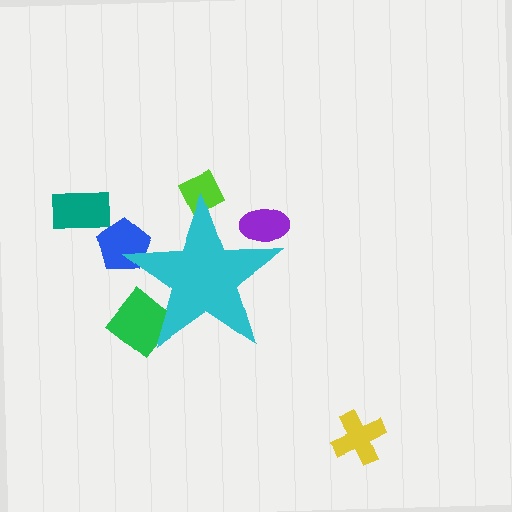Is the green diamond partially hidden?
Yes, the green diamond is partially hidden behind the cyan star.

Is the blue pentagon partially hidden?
Yes, the blue pentagon is partially hidden behind the cyan star.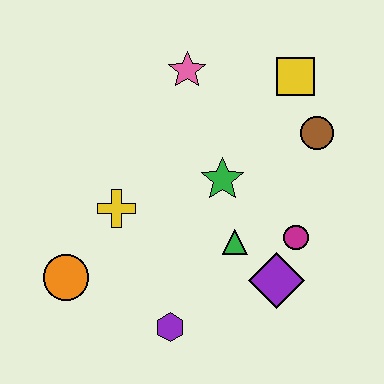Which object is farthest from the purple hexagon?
The yellow square is farthest from the purple hexagon.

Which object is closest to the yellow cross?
The orange circle is closest to the yellow cross.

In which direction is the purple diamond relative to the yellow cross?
The purple diamond is to the right of the yellow cross.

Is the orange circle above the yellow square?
No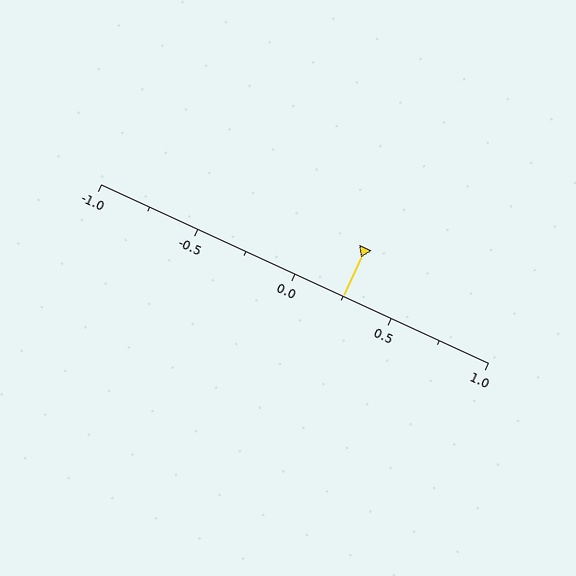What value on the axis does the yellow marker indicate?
The marker indicates approximately 0.25.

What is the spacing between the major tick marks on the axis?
The major ticks are spaced 0.5 apart.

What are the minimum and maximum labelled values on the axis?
The axis runs from -1.0 to 1.0.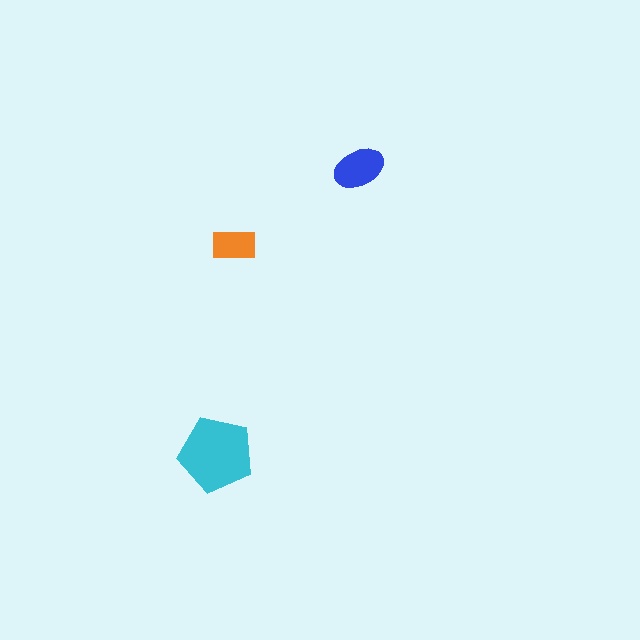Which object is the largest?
The cyan pentagon.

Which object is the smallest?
The orange rectangle.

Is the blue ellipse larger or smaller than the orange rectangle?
Larger.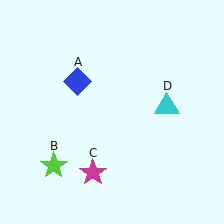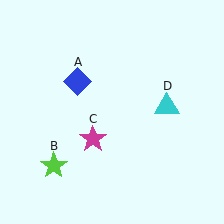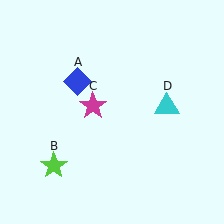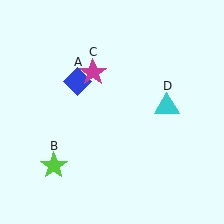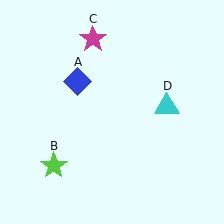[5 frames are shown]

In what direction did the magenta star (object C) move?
The magenta star (object C) moved up.